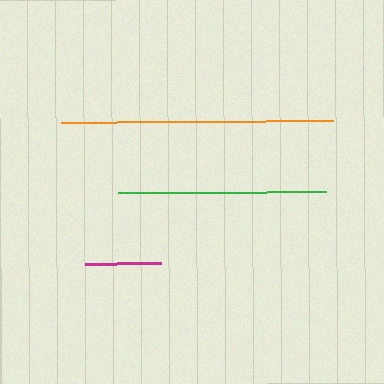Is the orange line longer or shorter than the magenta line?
The orange line is longer than the magenta line.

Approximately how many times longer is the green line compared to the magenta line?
The green line is approximately 2.8 times the length of the magenta line.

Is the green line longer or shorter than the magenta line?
The green line is longer than the magenta line.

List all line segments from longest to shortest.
From longest to shortest: orange, green, magenta.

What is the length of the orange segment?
The orange segment is approximately 272 pixels long.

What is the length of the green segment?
The green segment is approximately 208 pixels long.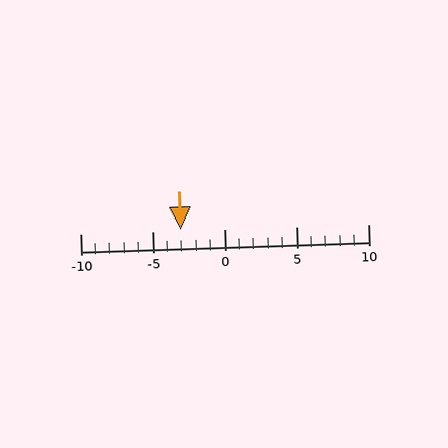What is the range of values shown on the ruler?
The ruler shows values from -10 to 10.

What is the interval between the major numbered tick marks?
The major tick marks are spaced 5 units apart.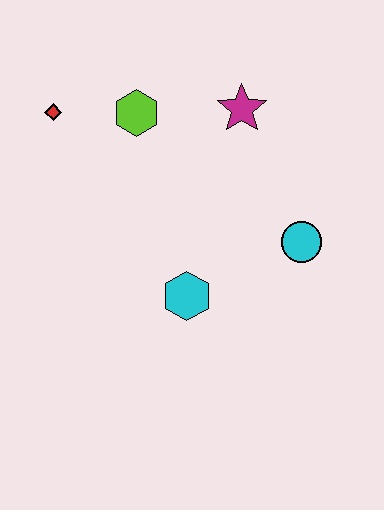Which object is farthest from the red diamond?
The cyan circle is farthest from the red diamond.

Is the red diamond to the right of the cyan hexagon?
No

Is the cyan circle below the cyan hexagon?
No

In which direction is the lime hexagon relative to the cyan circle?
The lime hexagon is to the left of the cyan circle.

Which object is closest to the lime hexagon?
The red diamond is closest to the lime hexagon.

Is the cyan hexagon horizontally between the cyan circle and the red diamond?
Yes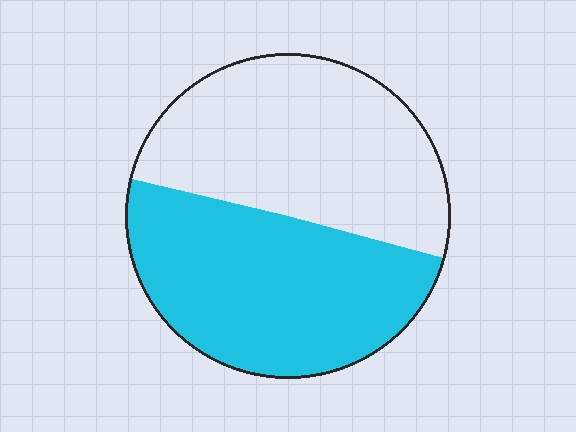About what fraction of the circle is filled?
About one half (1/2).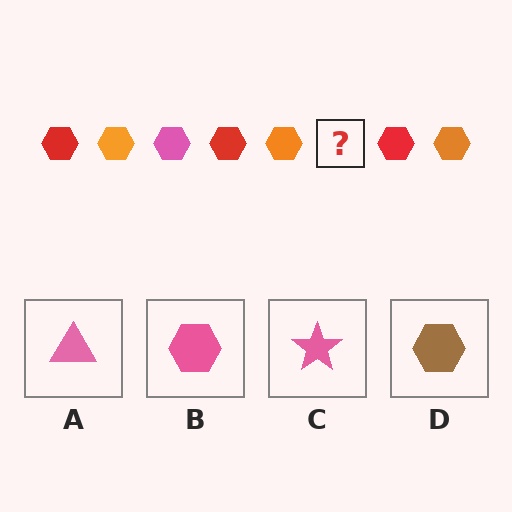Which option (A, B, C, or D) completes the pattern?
B.